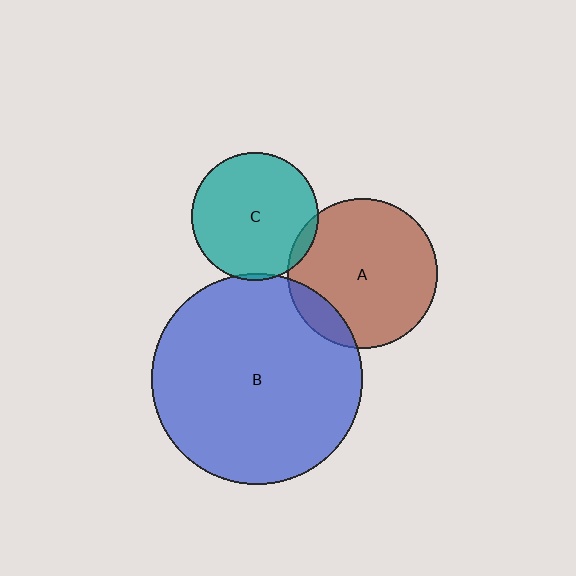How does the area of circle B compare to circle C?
Approximately 2.7 times.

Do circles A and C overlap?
Yes.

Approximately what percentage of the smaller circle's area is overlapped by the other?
Approximately 5%.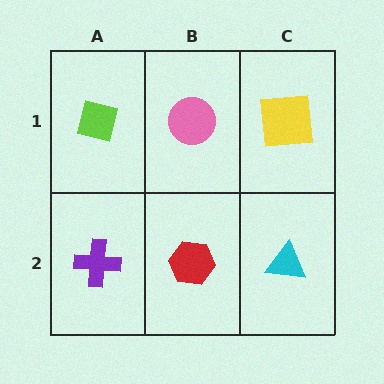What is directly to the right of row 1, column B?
A yellow square.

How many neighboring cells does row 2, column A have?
2.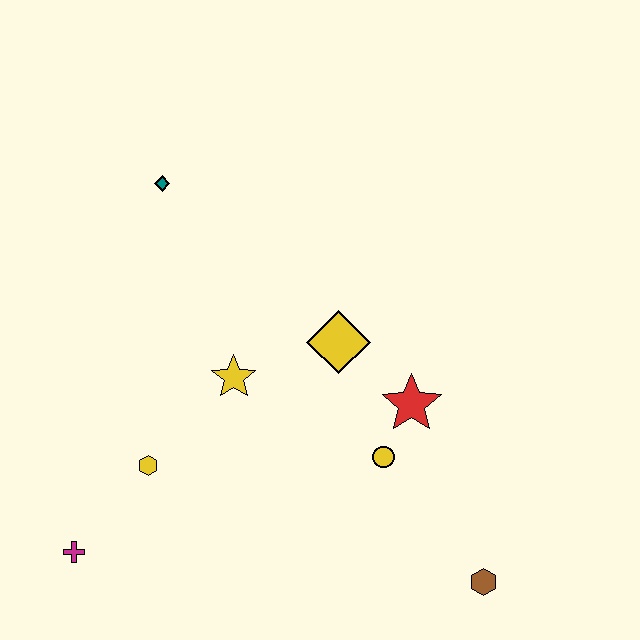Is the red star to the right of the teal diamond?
Yes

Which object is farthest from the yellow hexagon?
The brown hexagon is farthest from the yellow hexagon.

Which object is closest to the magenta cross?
The yellow hexagon is closest to the magenta cross.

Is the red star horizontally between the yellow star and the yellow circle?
No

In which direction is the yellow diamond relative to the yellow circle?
The yellow diamond is above the yellow circle.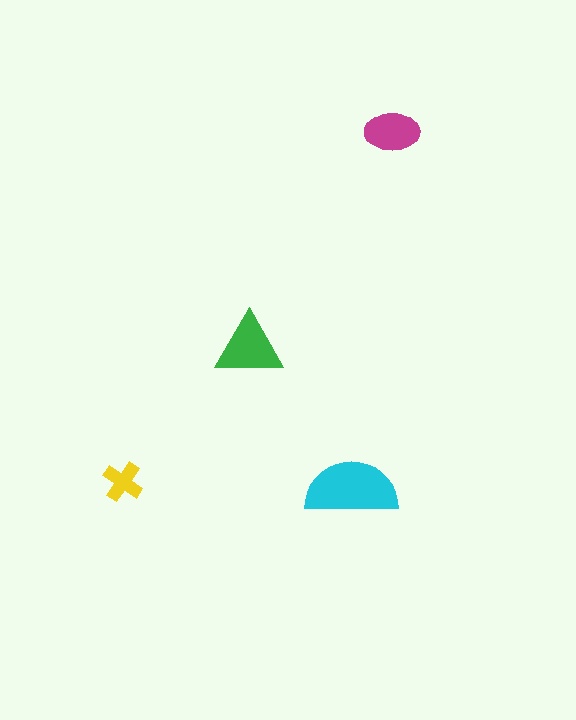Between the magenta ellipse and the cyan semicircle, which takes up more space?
The cyan semicircle.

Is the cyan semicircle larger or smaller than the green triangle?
Larger.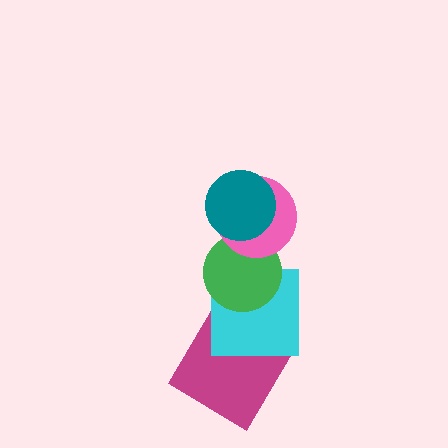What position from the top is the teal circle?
The teal circle is 1st from the top.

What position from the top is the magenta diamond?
The magenta diamond is 5th from the top.